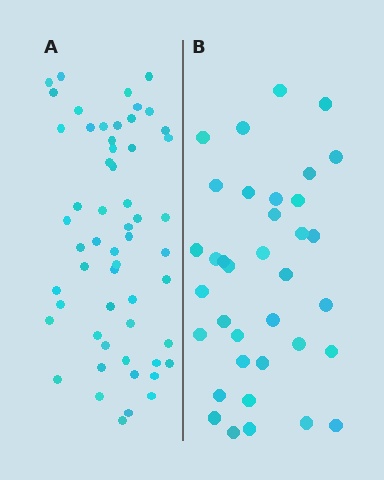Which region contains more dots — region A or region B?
Region A (the left region) has more dots.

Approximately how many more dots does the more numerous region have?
Region A has approximately 20 more dots than region B.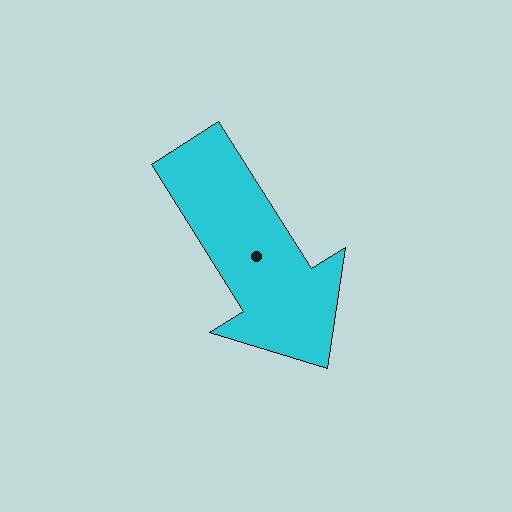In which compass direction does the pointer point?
Southeast.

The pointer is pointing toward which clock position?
Roughly 5 o'clock.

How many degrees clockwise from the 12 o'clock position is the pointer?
Approximately 148 degrees.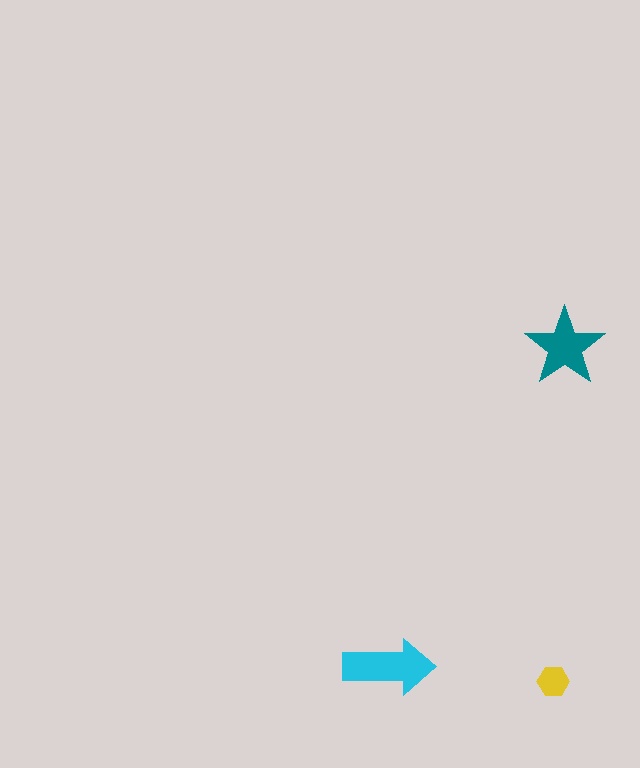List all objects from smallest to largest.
The yellow hexagon, the teal star, the cyan arrow.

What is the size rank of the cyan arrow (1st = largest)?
1st.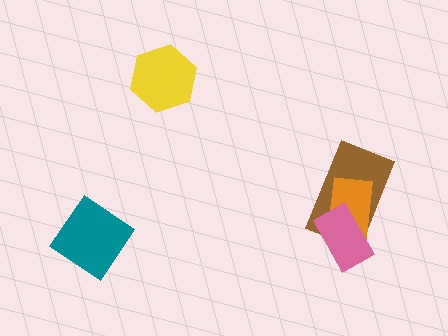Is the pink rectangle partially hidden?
No, no other shape covers it.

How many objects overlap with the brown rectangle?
2 objects overlap with the brown rectangle.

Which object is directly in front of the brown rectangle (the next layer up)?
The orange rectangle is directly in front of the brown rectangle.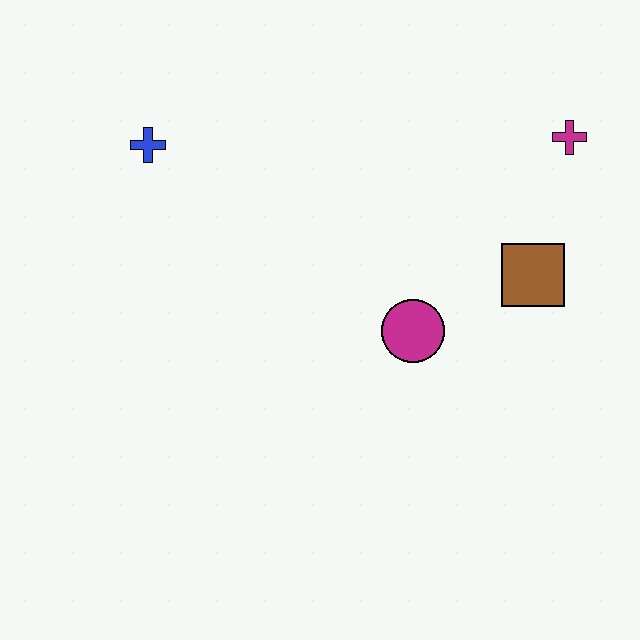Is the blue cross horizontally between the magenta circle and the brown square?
No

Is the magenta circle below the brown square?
Yes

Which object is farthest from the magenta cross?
The blue cross is farthest from the magenta cross.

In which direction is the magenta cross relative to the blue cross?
The magenta cross is to the right of the blue cross.